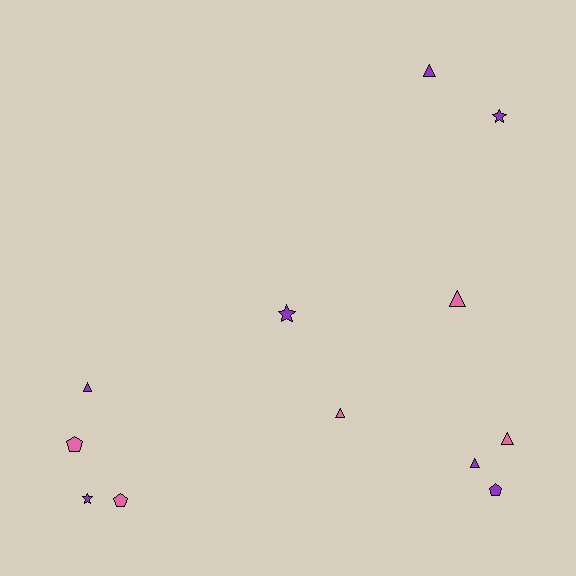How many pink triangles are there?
There are 3 pink triangles.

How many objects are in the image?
There are 12 objects.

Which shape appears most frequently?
Triangle, with 6 objects.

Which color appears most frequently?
Purple, with 7 objects.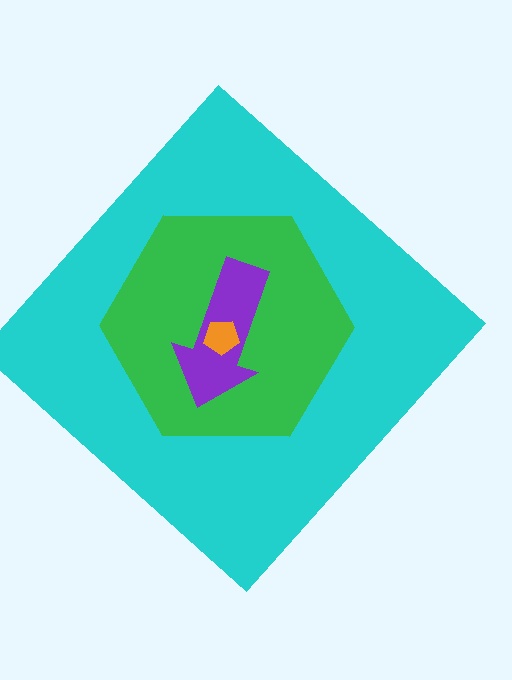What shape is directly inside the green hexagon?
The purple arrow.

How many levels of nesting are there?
4.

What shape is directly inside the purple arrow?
The orange pentagon.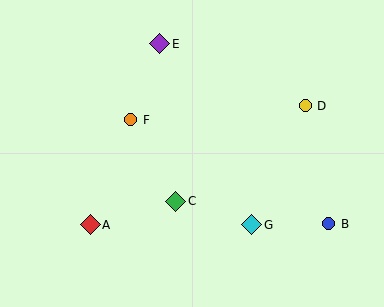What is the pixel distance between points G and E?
The distance between G and E is 203 pixels.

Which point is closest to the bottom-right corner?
Point B is closest to the bottom-right corner.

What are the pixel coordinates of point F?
Point F is at (131, 120).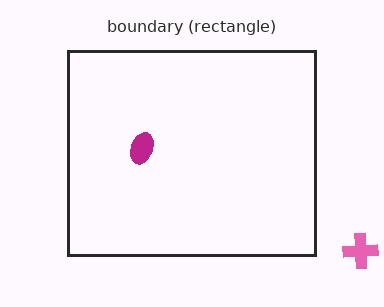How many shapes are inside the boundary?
1 inside, 1 outside.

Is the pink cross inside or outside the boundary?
Outside.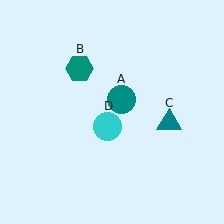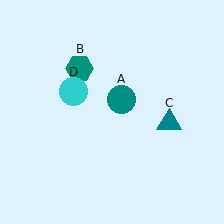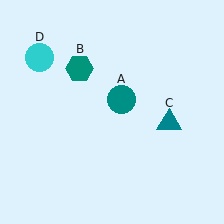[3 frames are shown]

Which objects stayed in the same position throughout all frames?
Teal circle (object A) and teal hexagon (object B) and teal triangle (object C) remained stationary.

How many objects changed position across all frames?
1 object changed position: cyan circle (object D).